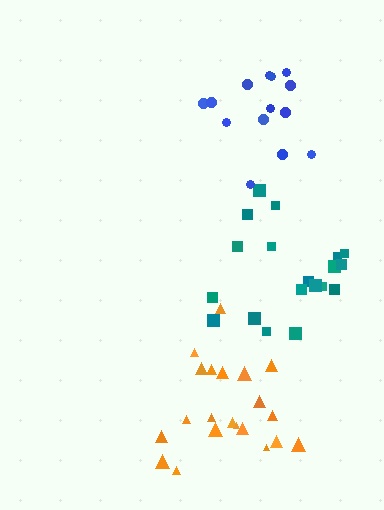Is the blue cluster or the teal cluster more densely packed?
Blue.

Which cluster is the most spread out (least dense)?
Teal.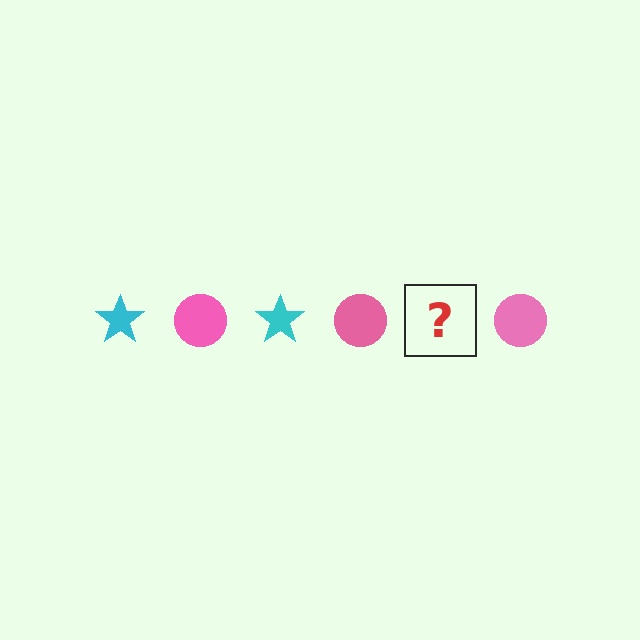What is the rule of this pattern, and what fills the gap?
The rule is that the pattern alternates between cyan star and pink circle. The gap should be filled with a cyan star.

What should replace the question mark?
The question mark should be replaced with a cyan star.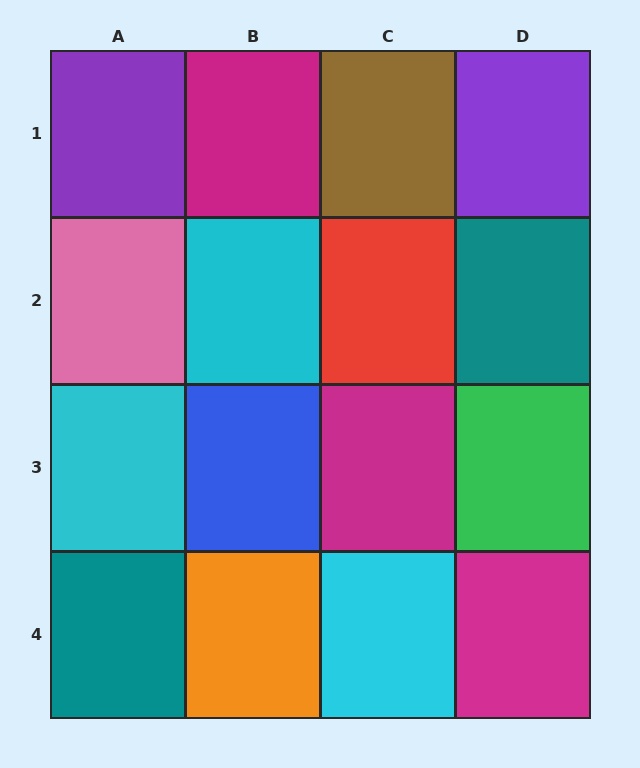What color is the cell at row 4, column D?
Magenta.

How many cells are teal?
2 cells are teal.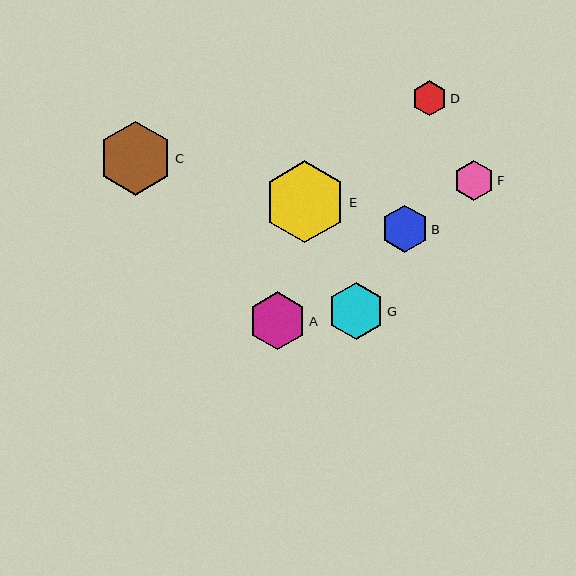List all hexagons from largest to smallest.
From largest to smallest: E, C, A, G, B, F, D.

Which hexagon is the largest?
Hexagon E is the largest with a size of approximately 82 pixels.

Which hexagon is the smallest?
Hexagon D is the smallest with a size of approximately 35 pixels.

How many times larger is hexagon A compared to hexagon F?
Hexagon A is approximately 1.4 times the size of hexagon F.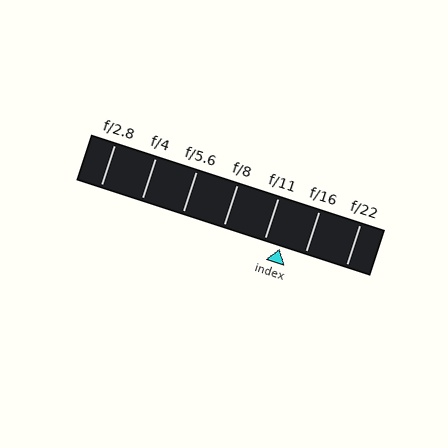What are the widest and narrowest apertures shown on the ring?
The widest aperture shown is f/2.8 and the narrowest is f/22.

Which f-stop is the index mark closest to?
The index mark is closest to f/11.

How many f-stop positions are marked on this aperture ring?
There are 7 f-stop positions marked.